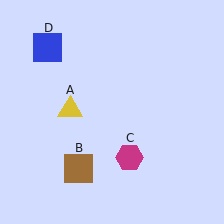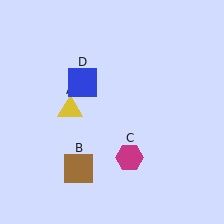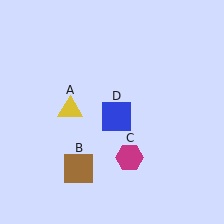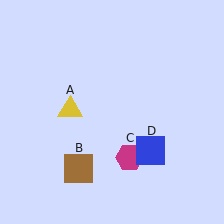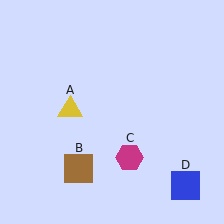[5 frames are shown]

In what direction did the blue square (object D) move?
The blue square (object D) moved down and to the right.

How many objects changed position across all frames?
1 object changed position: blue square (object D).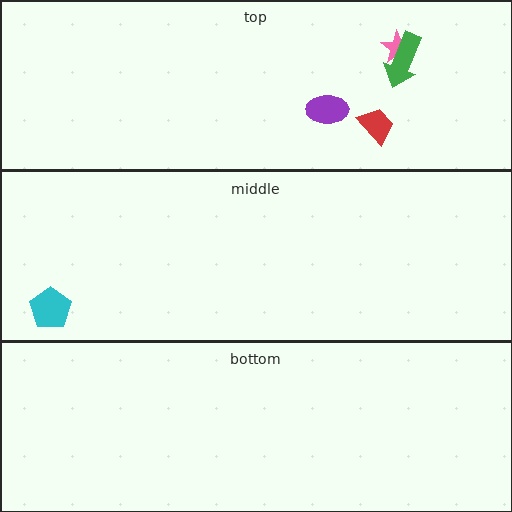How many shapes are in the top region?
4.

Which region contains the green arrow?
The top region.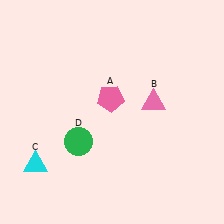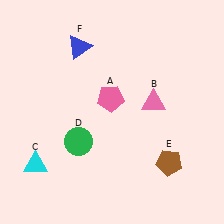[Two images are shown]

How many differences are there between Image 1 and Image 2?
There are 2 differences between the two images.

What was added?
A brown pentagon (E), a blue triangle (F) were added in Image 2.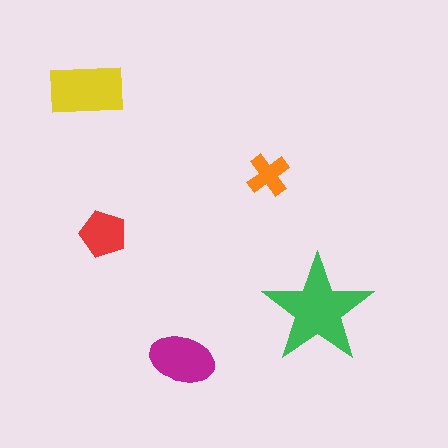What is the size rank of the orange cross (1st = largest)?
5th.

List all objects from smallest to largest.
The orange cross, the red pentagon, the magenta ellipse, the yellow rectangle, the green star.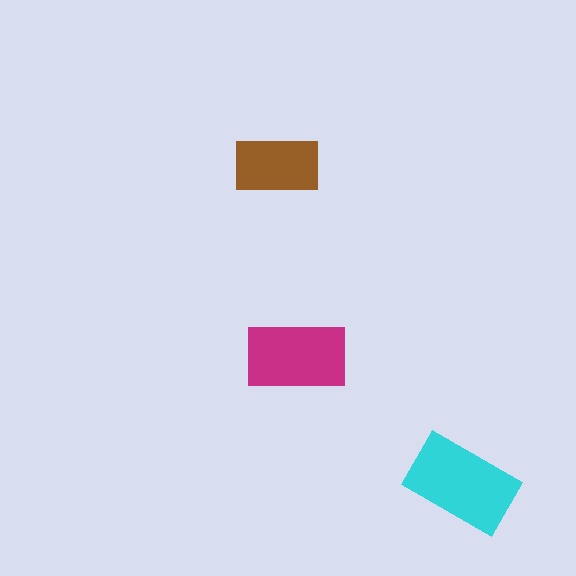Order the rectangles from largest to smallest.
the cyan one, the magenta one, the brown one.